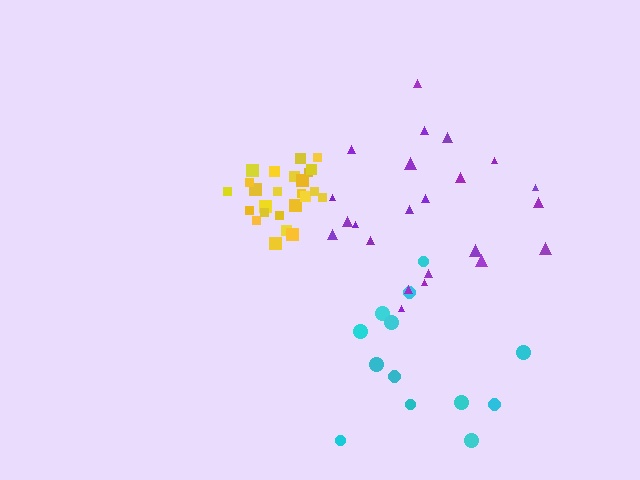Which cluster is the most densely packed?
Yellow.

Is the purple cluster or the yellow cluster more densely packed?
Yellow.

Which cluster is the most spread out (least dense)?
Cyan.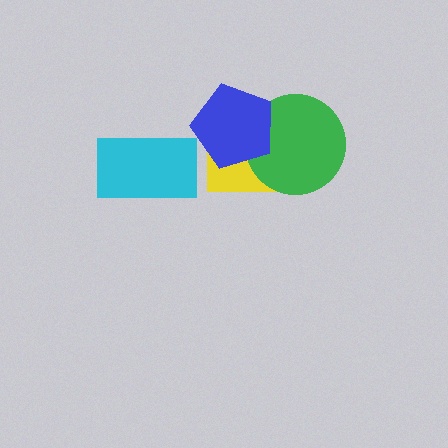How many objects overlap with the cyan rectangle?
0 objects overlap with the cyan rectangle.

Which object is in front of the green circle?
The blue pentagon is in front of the green circle.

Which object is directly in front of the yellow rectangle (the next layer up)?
The green circle is directly in front of the yellow rectangle.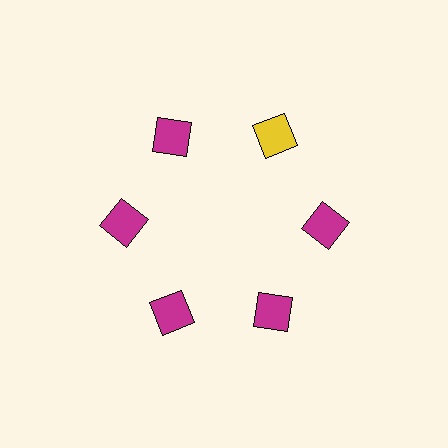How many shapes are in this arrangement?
There are 6 shapes arranged in a ring pattern.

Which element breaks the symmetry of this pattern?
The yellow diamond at roughly the 1 o'clock position breaks the symmetry. All other shapes are magenta diamonds.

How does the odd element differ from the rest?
It has a different color: yellow instead of magenta.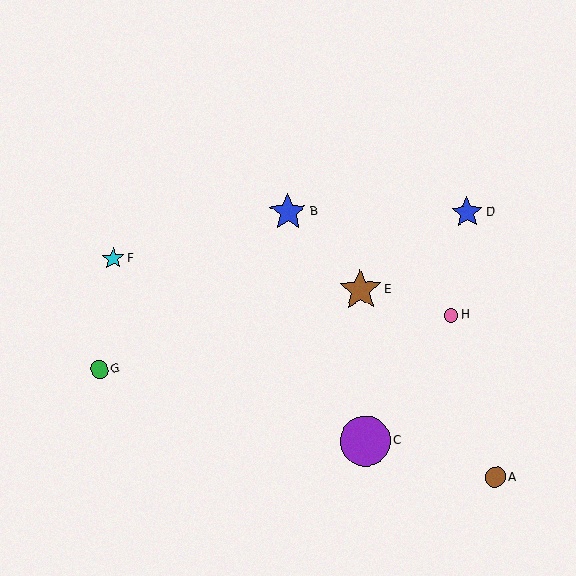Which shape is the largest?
The purple circle (labeled C) is the largest.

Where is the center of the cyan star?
The center of the cyan star is at (113, 259).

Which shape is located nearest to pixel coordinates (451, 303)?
The pink circle (labeled H) at (451, 315) is nearest to that location.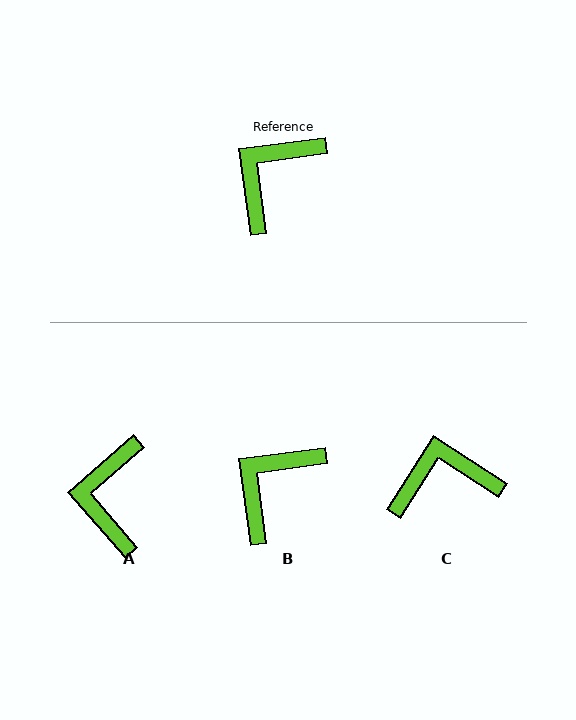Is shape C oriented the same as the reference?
No, it is off by about 40 degrees.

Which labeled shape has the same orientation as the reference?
B.